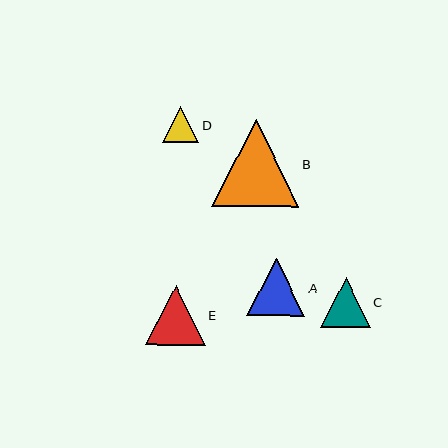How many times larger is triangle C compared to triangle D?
Triangle C is approximately 1.4 times the size of triangle D.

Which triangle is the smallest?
Triangle D is the smallest with a size of approximately 36 pixels.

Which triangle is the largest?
Triangle B is the largest with a size of approximately 87 pixels.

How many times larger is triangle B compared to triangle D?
Triangle B is approximately 2.4 times the size of triangle D.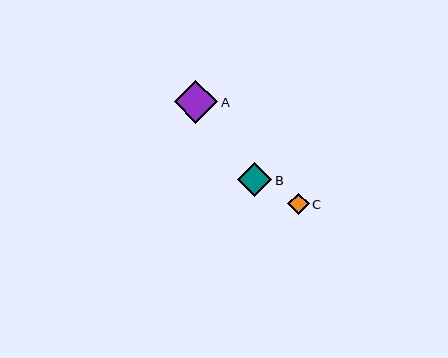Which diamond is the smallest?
Diamond C is the smallest with a size of approximately 22 pixels.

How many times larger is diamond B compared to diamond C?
Diamond B is approximately 1.6 times the size of diamond C.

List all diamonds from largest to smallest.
From largest to smallest: A, B, C.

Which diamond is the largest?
Diamond A is the largest with a size of approximately 44 pixels.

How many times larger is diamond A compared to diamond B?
Diamond A is approximately 1.3 times the size of diamond B.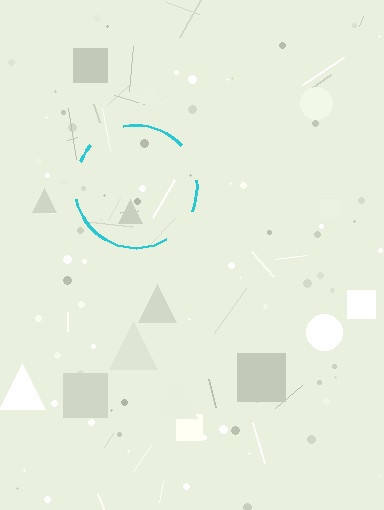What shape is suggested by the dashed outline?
The dashed outline suggests a circle.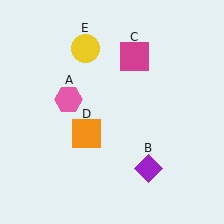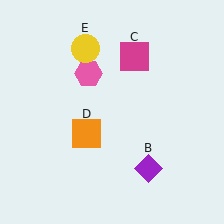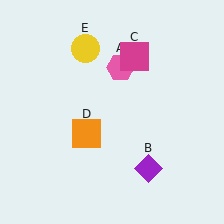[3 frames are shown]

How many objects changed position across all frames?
1 object changed position: pink hexagon (object A).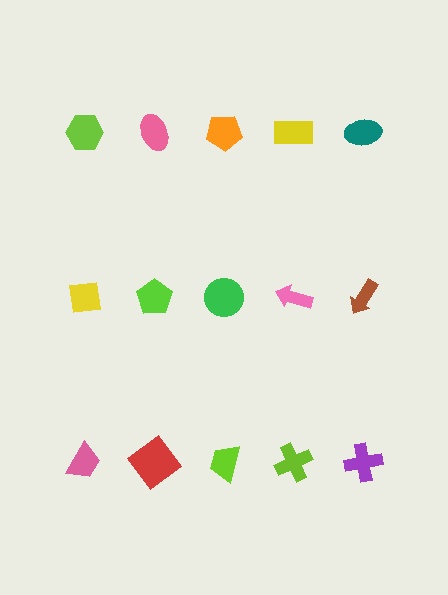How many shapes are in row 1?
5 shapes.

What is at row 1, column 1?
A lime hexagon.